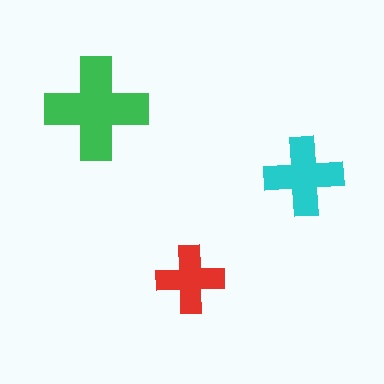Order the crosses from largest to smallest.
the green one, the cyan one, the red one.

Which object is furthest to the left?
The green cross is leftmost.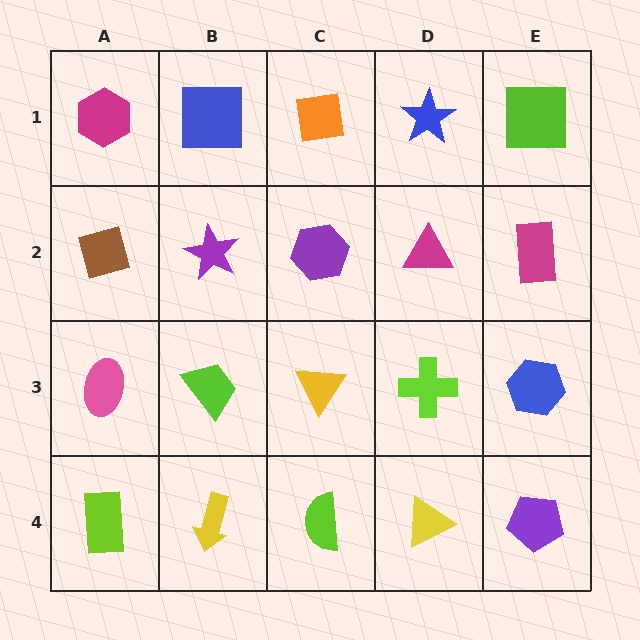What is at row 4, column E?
A purple pentagon.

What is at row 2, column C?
A purple hexagon.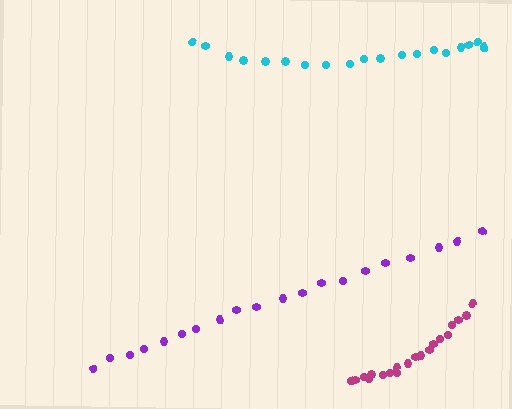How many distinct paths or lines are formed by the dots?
There are 3 distinct paths.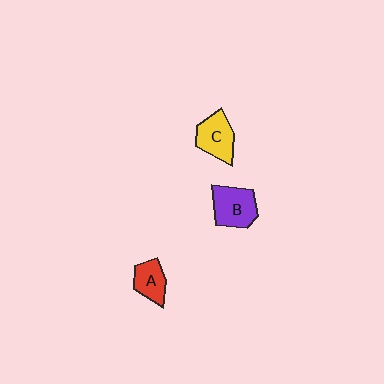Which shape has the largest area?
Shape B (purple).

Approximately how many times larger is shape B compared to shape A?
Approximately 1.5 times.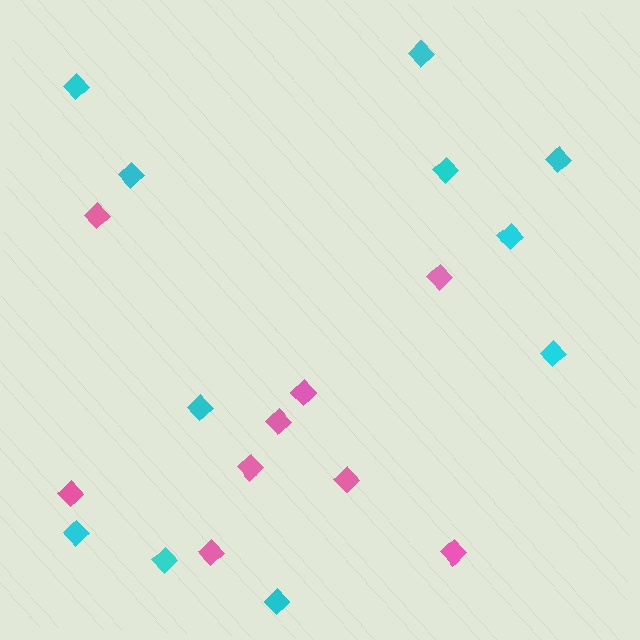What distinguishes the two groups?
There are 2 groups: one group of pink diamonds (9) and one group of cyan diamonds (11).